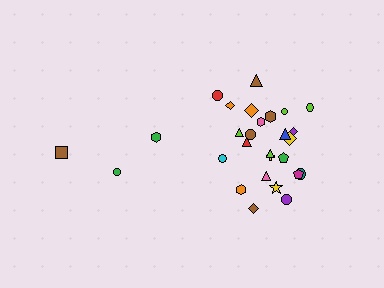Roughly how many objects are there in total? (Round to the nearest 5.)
Roughly 30 objects in total.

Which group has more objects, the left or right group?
The right group.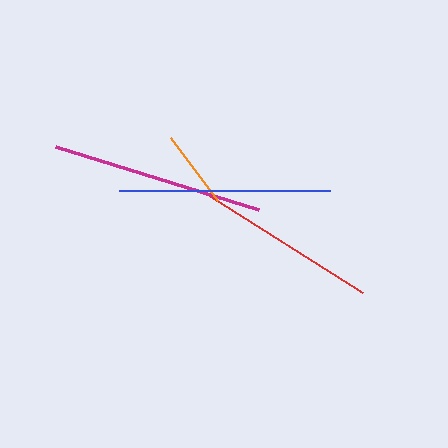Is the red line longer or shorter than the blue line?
The blue line is longer than the red line.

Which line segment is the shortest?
The orange line is the shortest at approximately 78 pixels.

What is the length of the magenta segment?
The magenta segment is approximately 213 pixels long.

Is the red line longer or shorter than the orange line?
The red line is longer than the orange line.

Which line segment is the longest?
The magenta line is the longest at approximately 213 pixels.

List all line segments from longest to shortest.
From longest to shortest: magenta, blue, red, orange.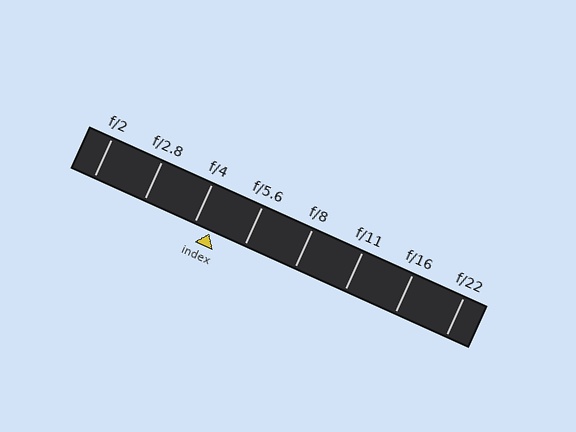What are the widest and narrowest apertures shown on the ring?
The widest aperture shown is f/2 and the narrowest is f/22.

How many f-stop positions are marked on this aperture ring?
There are 8 f-stop positions marked.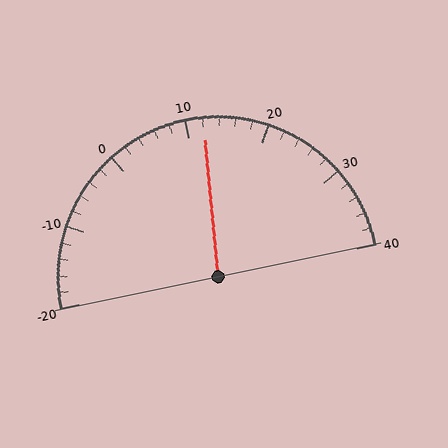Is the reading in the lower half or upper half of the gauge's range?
The reading is in the upper half of the range (-20 to 40).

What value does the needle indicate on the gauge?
The needle indicates approximately 12.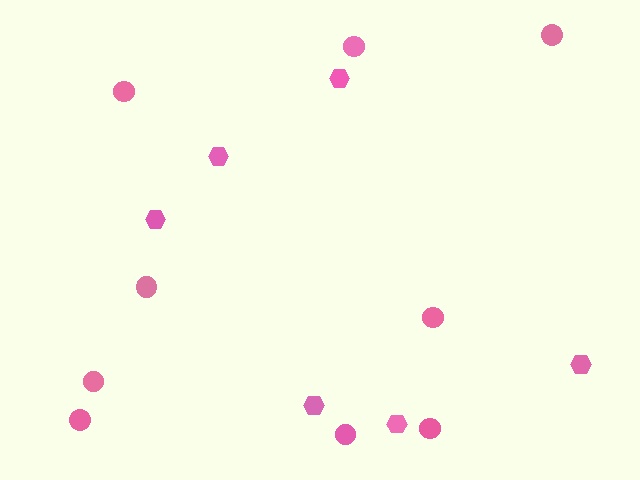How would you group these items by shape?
There are 2 groups: one group of hexagons (6) and one group of circles (9).